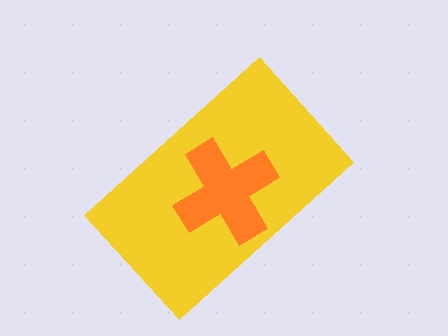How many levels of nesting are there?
2.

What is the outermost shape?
The yellow rectangle.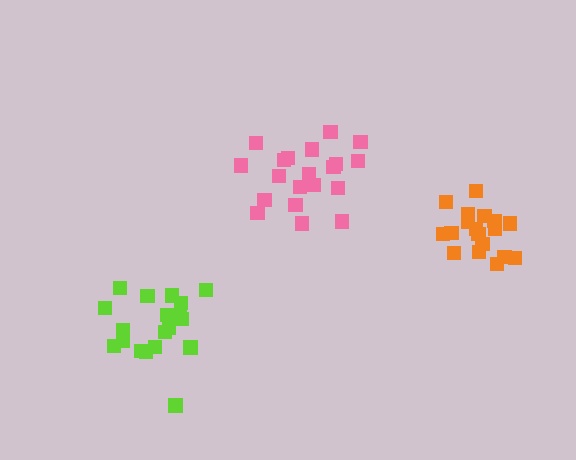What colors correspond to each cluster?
The clusters are colored: lime, pink, orange.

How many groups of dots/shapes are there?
There are 3 groups.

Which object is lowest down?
The lime cluster is bottommost.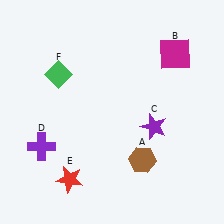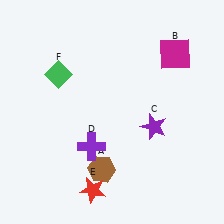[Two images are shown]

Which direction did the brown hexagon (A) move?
The brown hexagon (A) moved left.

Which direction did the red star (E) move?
The red star (E) moved right.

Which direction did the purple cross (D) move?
The purple cross (D) moved right.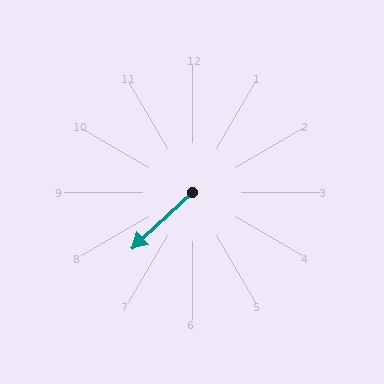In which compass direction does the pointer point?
Southwest.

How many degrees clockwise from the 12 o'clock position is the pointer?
Approximately 227 degrees.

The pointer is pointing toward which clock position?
Roughly 8 o'clock.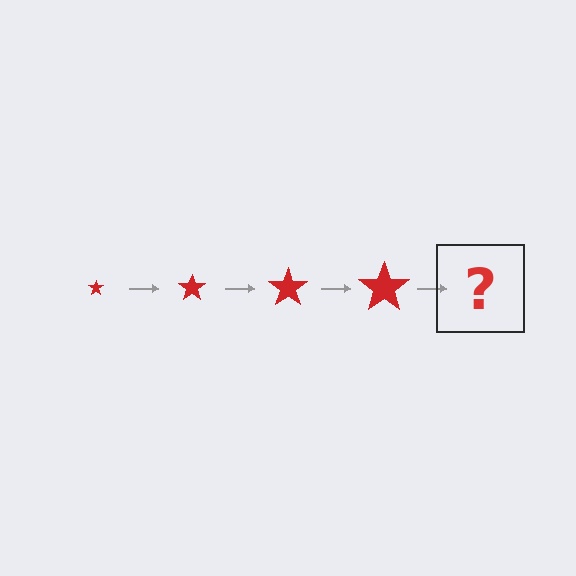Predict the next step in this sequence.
The next step is a red star, larger than the previous one.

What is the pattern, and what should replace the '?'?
The pattern is that the star gets progressively larger each step. The '?' should be a red star, larger than the previous one.